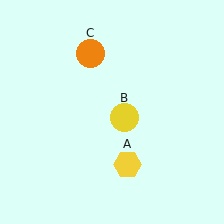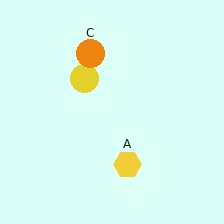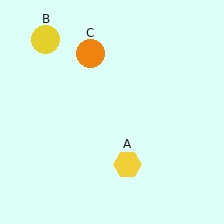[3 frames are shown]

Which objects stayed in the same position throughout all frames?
Yellow hexagon (object A) and orange circle (object C) remained stationary.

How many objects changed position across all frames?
1 object changed position: yellow circle (object B).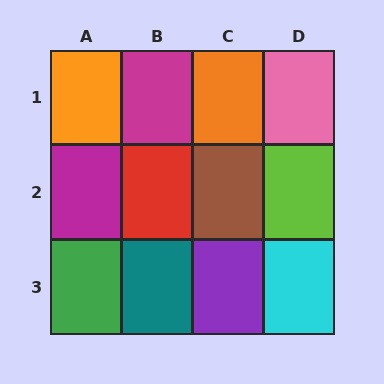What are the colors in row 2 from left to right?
Magenta, red, brown, lime.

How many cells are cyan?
1 cell is cyan.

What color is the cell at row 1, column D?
Pink.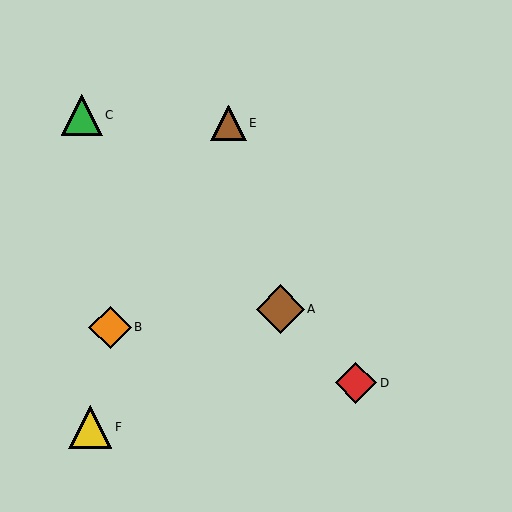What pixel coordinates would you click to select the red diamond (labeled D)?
Click at (356, 383) to select the red diamond D.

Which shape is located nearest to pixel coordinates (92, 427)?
The yellow triangle (labeled F) at (90, 427) is nearest to that location.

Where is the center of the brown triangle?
The center of the brown triangle is at (229, 123).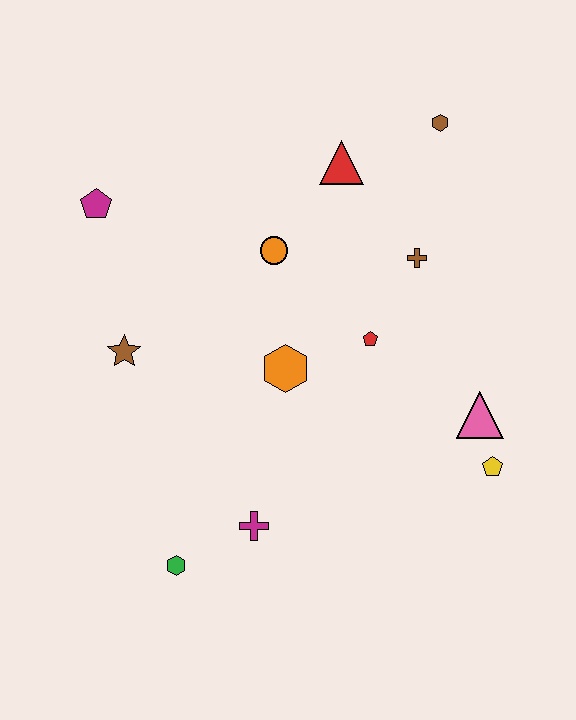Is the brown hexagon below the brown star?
No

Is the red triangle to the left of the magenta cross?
No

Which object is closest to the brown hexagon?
The red triangle is closest to the brown hexagon.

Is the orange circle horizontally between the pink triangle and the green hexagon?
Yes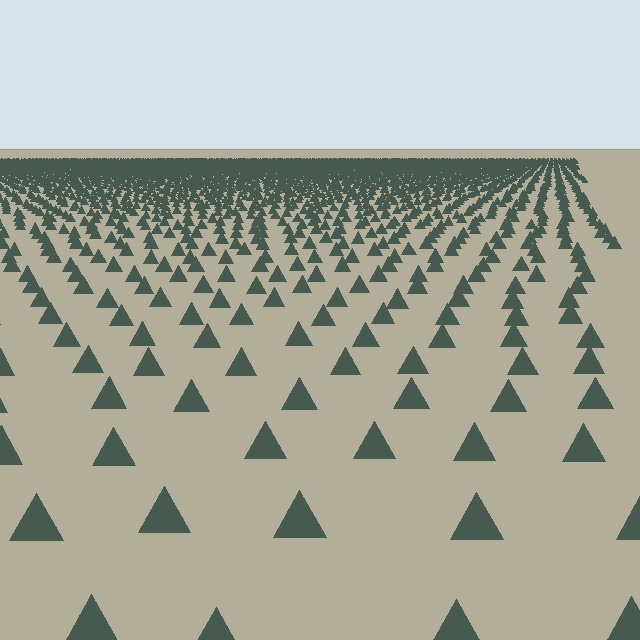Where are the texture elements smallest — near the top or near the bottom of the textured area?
Near the top.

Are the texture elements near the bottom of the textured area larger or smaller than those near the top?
Larger. Near the bottom, elements are closer to the viewer and appear at a bigger on-screen size.